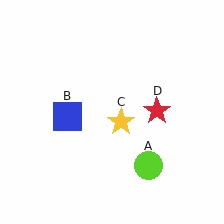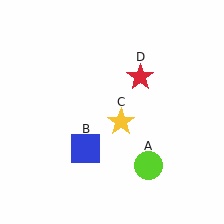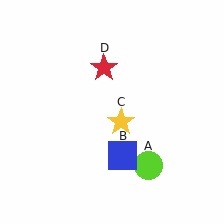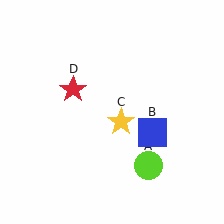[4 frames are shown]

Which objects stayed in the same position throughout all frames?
Lime circle (object A) and yellow star (object C) remained stationary.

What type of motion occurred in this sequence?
The blue square (object B), red star (object D) rotated counterclockwise around the center of the scene.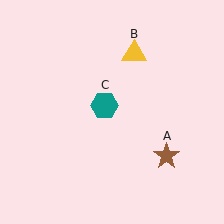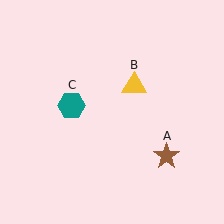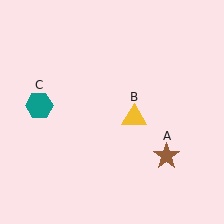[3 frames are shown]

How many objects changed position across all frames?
2 objects changed position: yellow triangle (object B), teal hexagon (object C).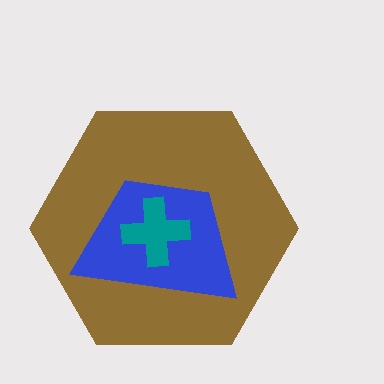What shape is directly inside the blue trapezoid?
The teal cross.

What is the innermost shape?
The teal cross.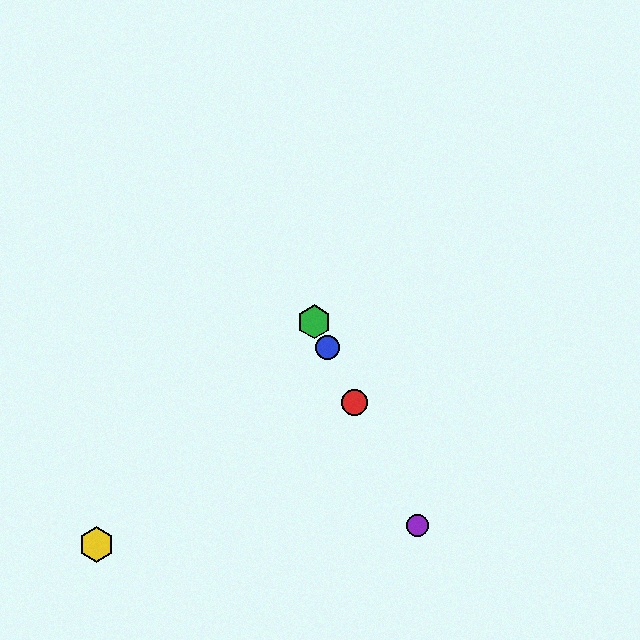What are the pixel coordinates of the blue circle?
The blue circle is at (327, 348).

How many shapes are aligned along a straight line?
4 shapes (the red circle, the blue circle, the green hexagon, the purple circle) are aligned along a straight line.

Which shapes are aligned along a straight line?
The red circle, the blue circle, the green hexagon, the purple circle are aligned along a straight line.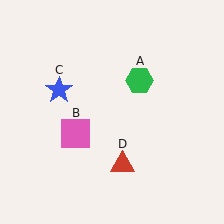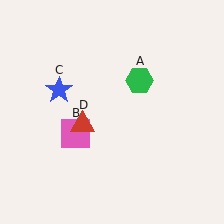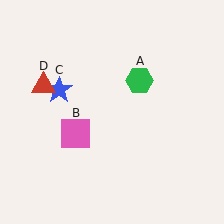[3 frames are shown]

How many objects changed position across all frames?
1 object changed position: red triangle (object D).